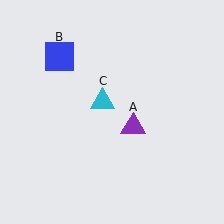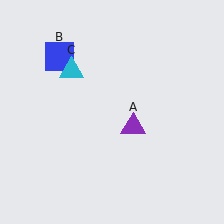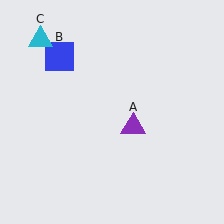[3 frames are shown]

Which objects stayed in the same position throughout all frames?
Purple triangle (object A) and blue square (object B) remained stationary.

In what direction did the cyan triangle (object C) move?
The cyan triangle (object C) moved up and to the left.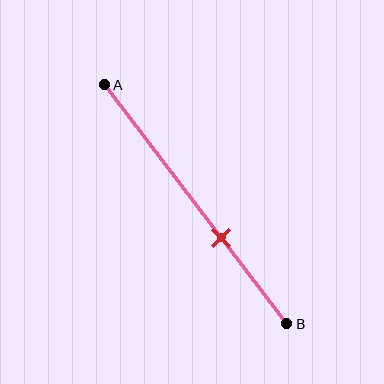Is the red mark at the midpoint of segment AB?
No, the mark is at about 65% from A, not at the 50% midpoint.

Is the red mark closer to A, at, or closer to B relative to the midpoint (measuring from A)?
The red mark is closer to point B than the midpoint of segment AB.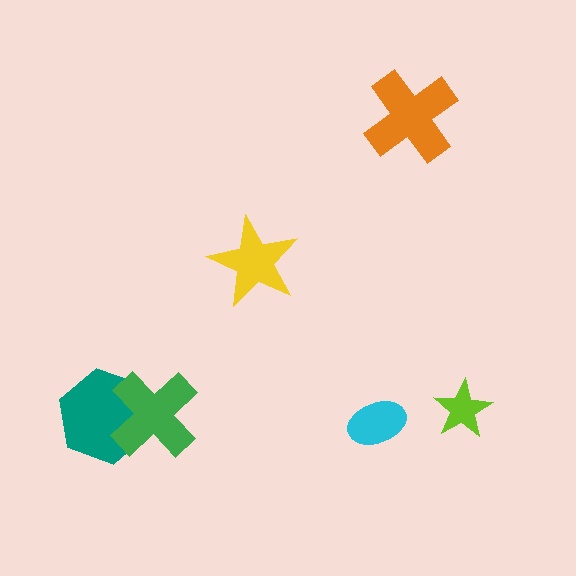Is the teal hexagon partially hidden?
Yes, it is partially covered by another shape.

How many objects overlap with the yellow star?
0 objects overlap with the yellow star.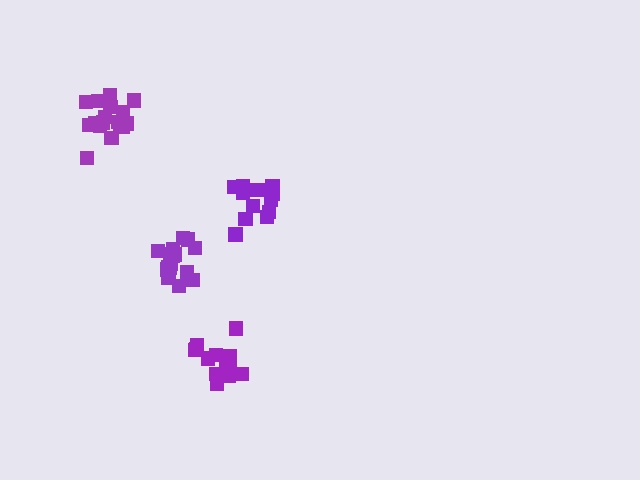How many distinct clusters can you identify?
There are 4 distinct clusters.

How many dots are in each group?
Group 1: 18 dots, Group 2: 14 dots, Group 3: 13 dots, Group 4: 17 dots (62 total).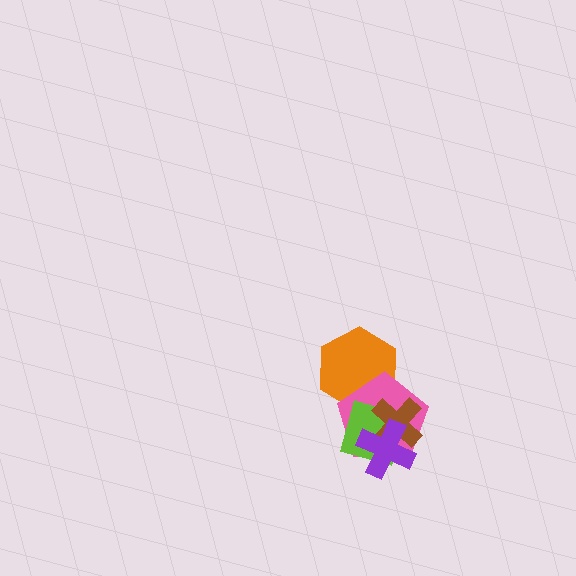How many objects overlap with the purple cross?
3 objects overlap with the purple cross.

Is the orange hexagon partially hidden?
Yes, it is partially covered by another shape.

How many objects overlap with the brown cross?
3 objects overlap with the brown cross.